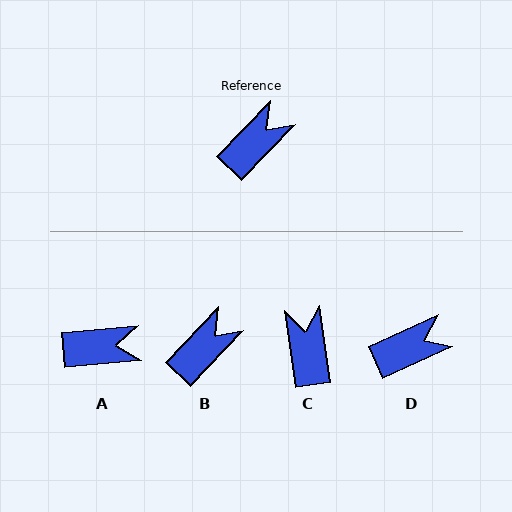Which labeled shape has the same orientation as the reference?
B.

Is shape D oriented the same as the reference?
No, it is off by about 22 degrees.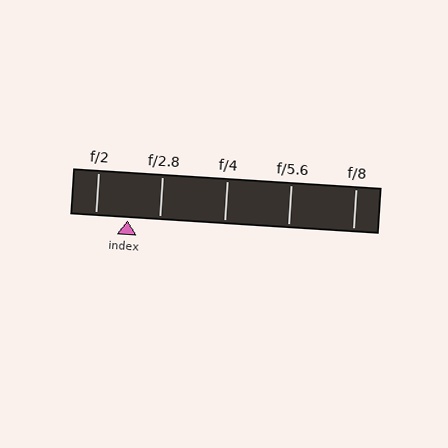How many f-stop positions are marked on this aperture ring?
There are 5 f-stop positions marked.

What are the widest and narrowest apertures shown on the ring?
The widest aperture shown is f/2 and the narrowest is f/8.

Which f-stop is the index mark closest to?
The index mark is closest to f/2.8.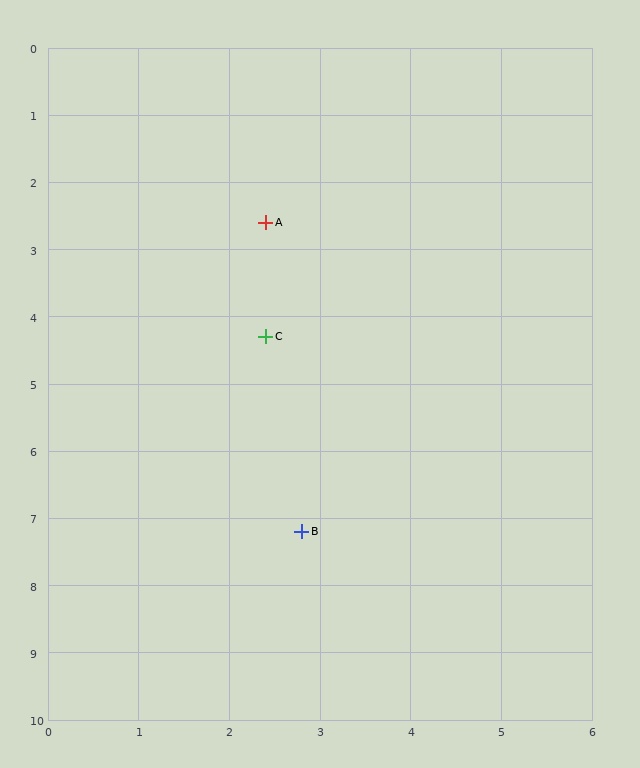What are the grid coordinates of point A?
Point A is at approximately (2.4, 2.6).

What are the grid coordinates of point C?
Point C is at approximately (2.4, 4.3).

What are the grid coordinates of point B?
Point B is at approximately (2.8, 7.2).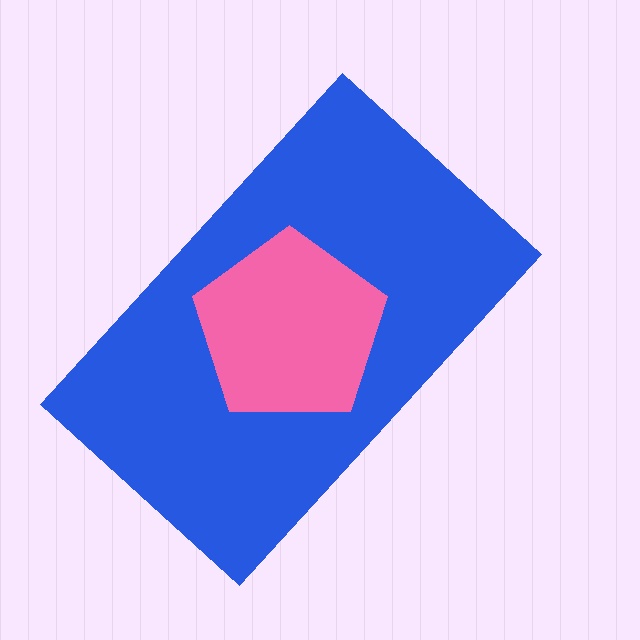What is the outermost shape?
The blue rectangle.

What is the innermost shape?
The pink pentagon.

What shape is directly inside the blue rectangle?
The pink pentagon.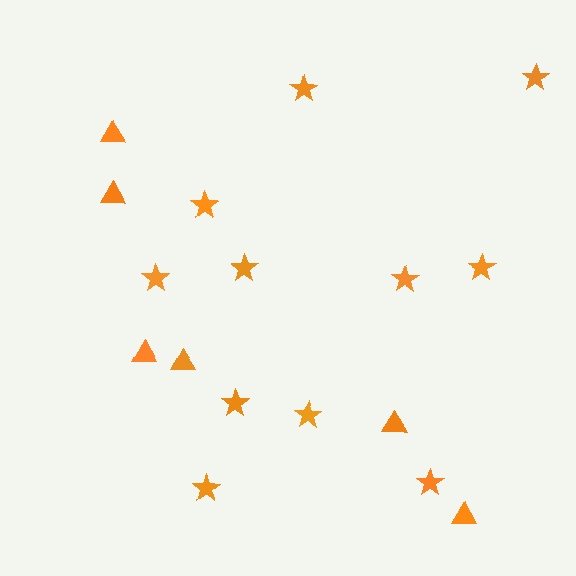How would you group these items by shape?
There are 2 groups: one group of triangles (6) and one group of stars (11).